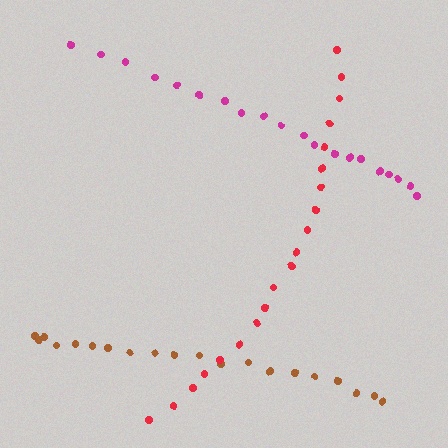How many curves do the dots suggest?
There are 3 distinct paths.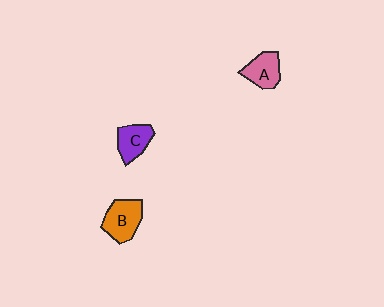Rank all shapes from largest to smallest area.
From largest to smallest: B (orange), A (pink), C (purple).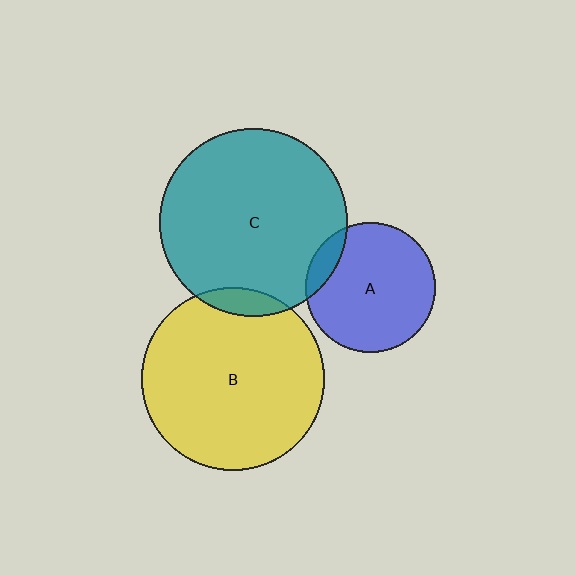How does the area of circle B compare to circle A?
Approximately 2.0 times.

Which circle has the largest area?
Circle C (teal).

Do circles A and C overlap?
Yes.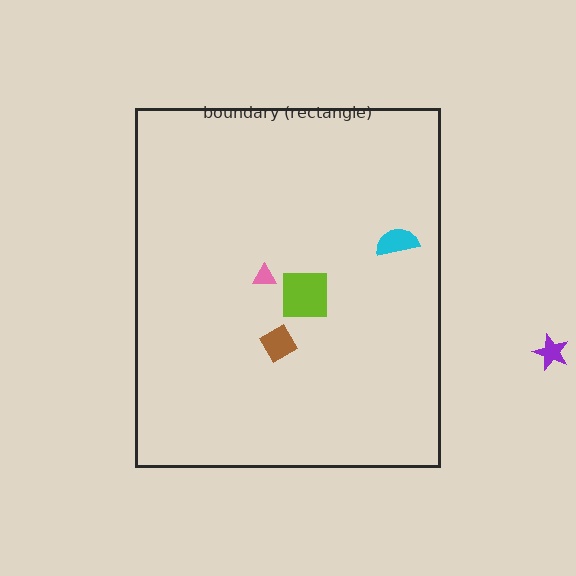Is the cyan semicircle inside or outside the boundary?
Inside.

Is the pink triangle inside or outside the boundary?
Inside.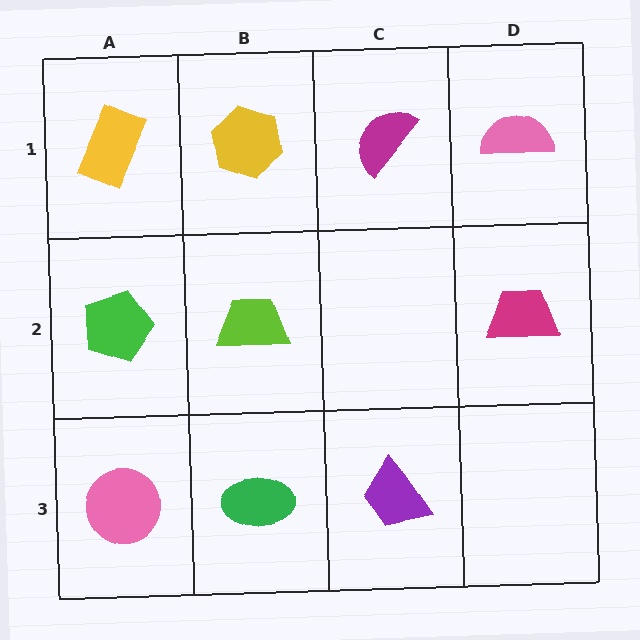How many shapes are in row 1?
4 shapes.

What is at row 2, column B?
A lime trapezoid.